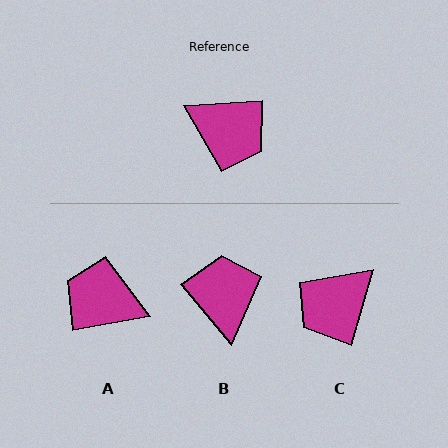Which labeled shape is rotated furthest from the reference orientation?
A, about 173 degrees away.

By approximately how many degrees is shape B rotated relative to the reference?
Approximately 127 degrees counter-clockwise.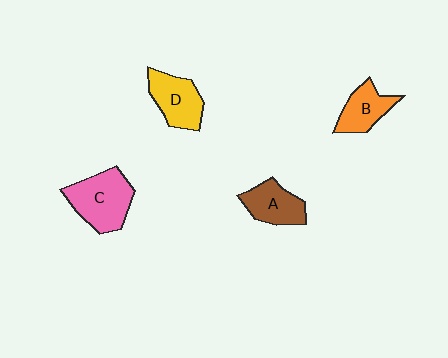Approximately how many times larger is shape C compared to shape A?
Approximately 1.4 times.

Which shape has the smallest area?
Shape B (orange).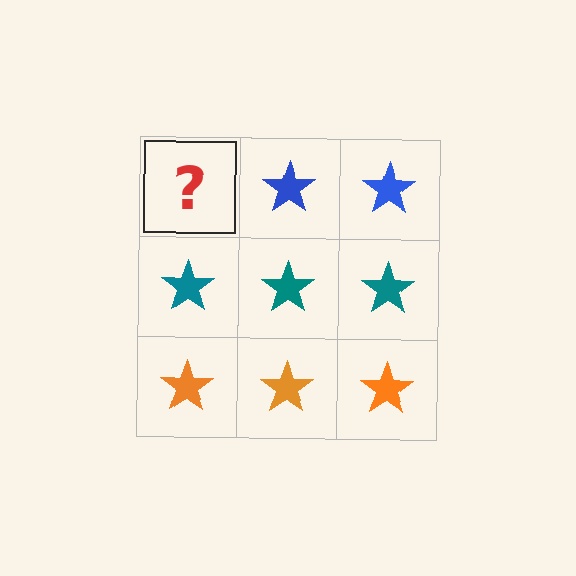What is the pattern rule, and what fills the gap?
The rule is that each row has a consistent color. The gap should be filled with a blue star.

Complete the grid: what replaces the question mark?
The question mark should be replaced with a blue star.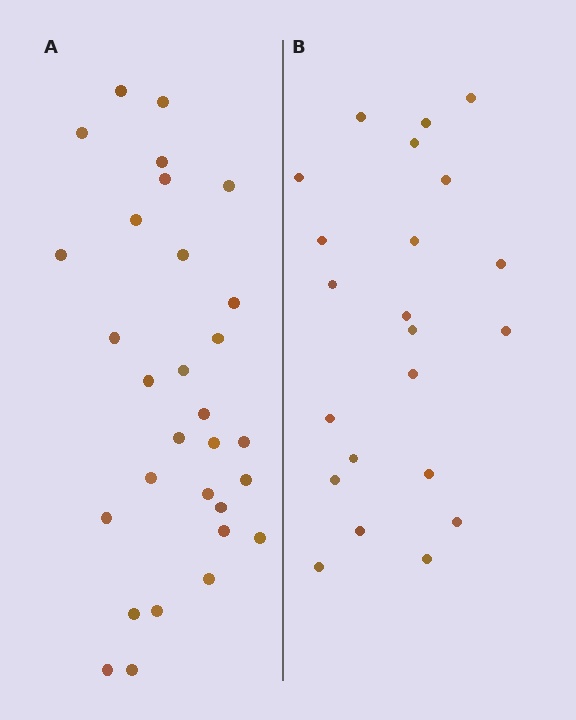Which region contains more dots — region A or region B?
Region A (the left region) has more dots.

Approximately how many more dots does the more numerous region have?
Region A has roughly 8 or so more dots than region B.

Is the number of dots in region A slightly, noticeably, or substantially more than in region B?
Region A has noticeably more, but not dramatically so. The ratio is roughly 1.4 to 1.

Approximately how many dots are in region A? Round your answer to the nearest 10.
About 30 dots.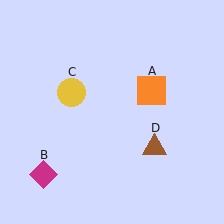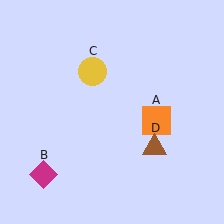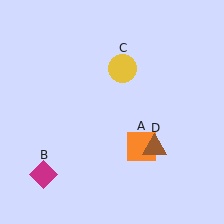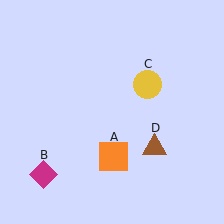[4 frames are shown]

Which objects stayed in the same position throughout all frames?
Magenta diamond (object B) and brown triangle (object D) remained stationary.